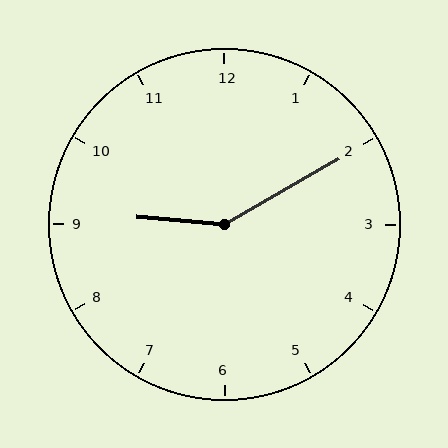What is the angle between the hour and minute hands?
Approximately 145 degrees.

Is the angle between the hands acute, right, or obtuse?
It is obtuse.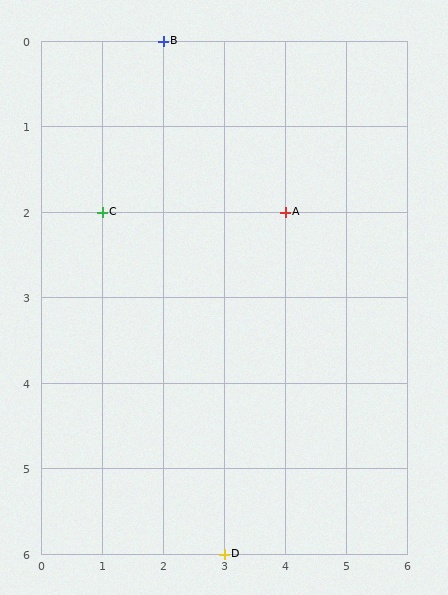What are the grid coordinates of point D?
Point D is at grid coordinates (3, 6).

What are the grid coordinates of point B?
Point B is at grid coordinates (2, 0).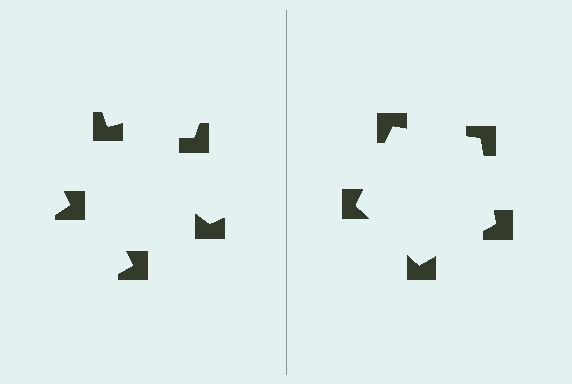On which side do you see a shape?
An illusory pentagon appears on the right side. On the left side the wedge cuts are rotated, so no coherent shape forms.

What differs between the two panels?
The notched squares are positioned identically on both sides; only the wedge orientations differ. On the right they align to a pentagon; on the left they are misaligned.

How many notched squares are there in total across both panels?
10 — 5 on each side.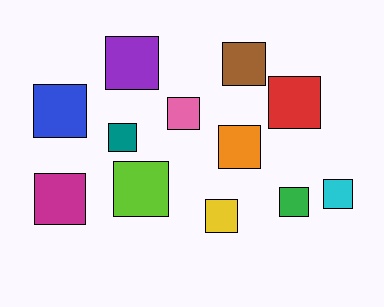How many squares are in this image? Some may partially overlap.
There are 12 squares.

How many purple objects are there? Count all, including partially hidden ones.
There is 1 purple object.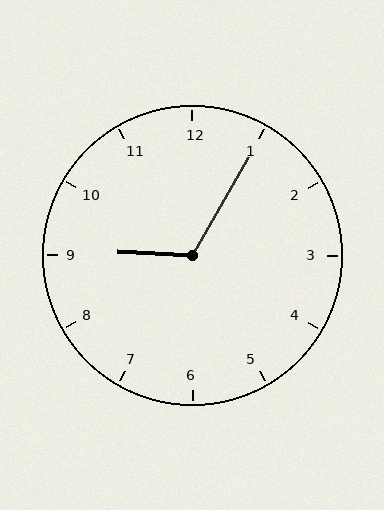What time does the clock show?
9:05.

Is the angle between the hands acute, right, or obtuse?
It is obtuse.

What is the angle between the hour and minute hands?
Approximately 118 degrees.